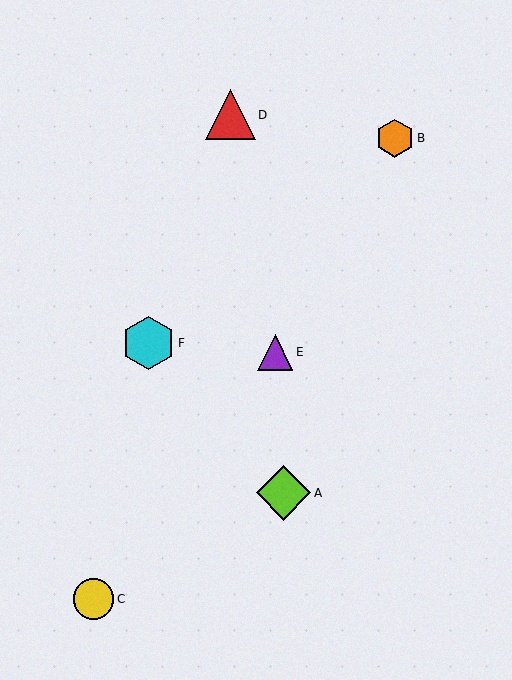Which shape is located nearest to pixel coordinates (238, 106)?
The red triangle (labeled D) at (231, 115) is nearest to that location.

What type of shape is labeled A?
Shape A is a lime diamond.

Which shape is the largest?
The lime diamond (labeled A) is the largest.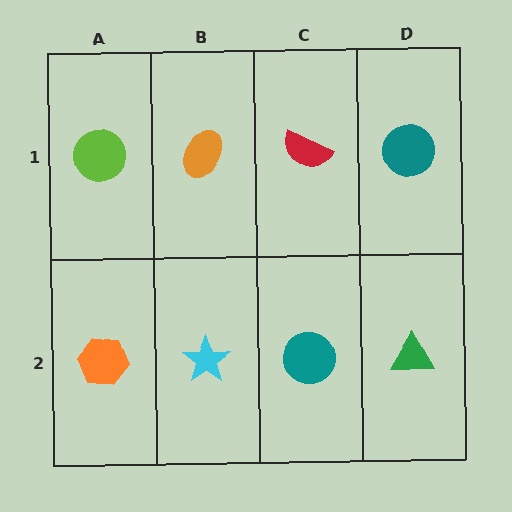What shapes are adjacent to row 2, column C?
A red semicircle (row 1, column C), a cyan star (row 2, column B), a green triangle (row 2, column D).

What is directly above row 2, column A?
A lime circle.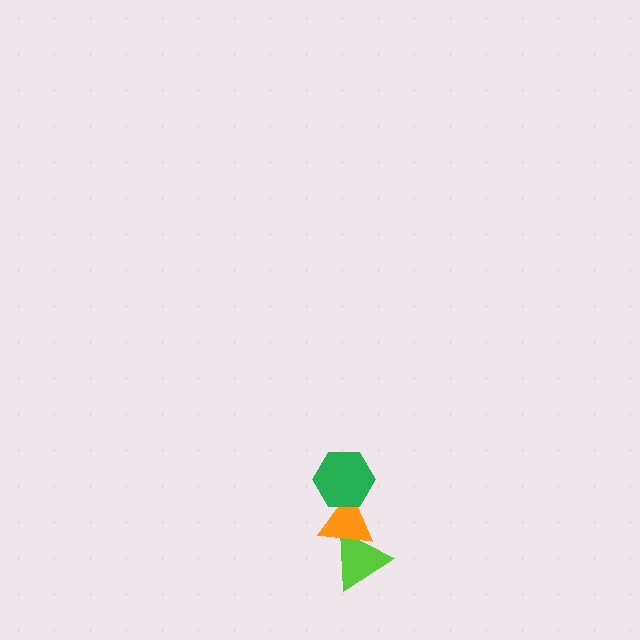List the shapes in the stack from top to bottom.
From top to bottom: the green hexagon, the orange triangle, the lime triangle.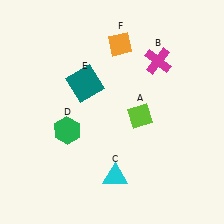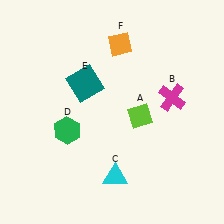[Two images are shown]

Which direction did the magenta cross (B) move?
The magenta cross (B) moved down.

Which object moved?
The magenta cross (B) moved down.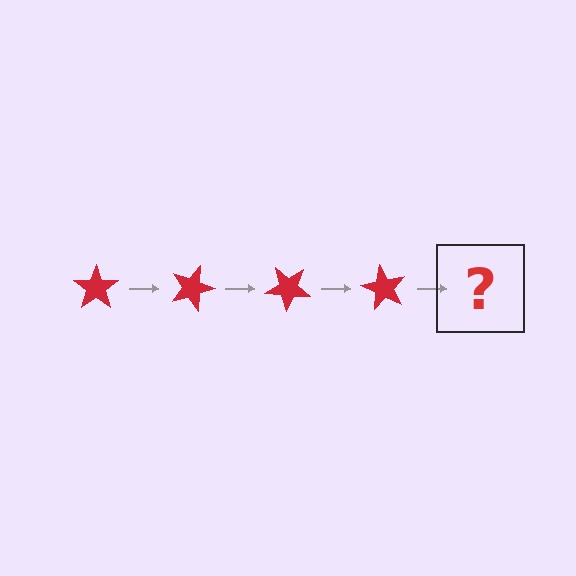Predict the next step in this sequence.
The next step is a red star rotated 80 degrees.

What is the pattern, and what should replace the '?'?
The pattern is that the star rotates 20 degrees each step. The '?' should be a red star rotated 80 degrees.